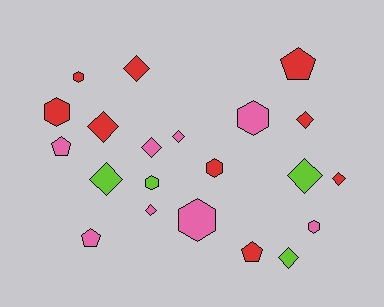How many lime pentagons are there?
There are no lime pentagons.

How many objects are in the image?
There are 21 objects.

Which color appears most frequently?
Red, with 9 objects.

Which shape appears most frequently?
Diamond, with 10 objects.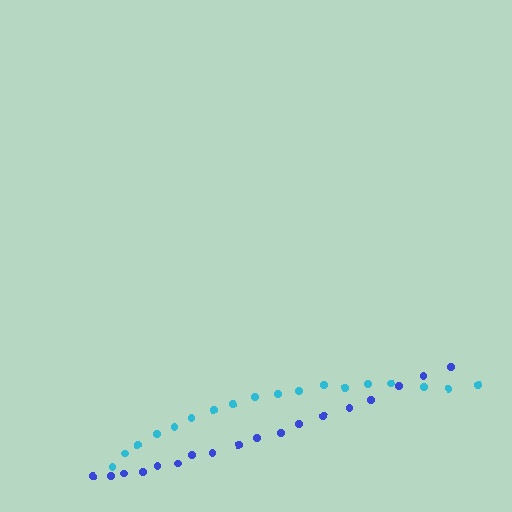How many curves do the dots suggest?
There are 2 distinct paths.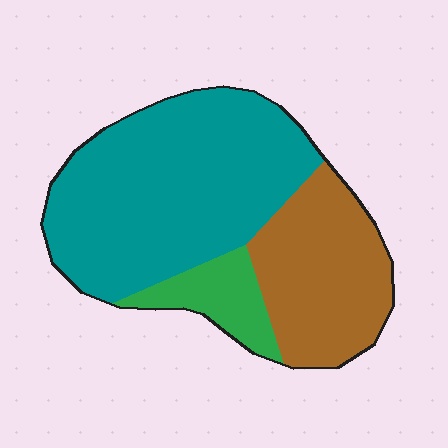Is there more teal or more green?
Teal.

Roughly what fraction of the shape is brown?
Brown covers roughly 30% of the shape.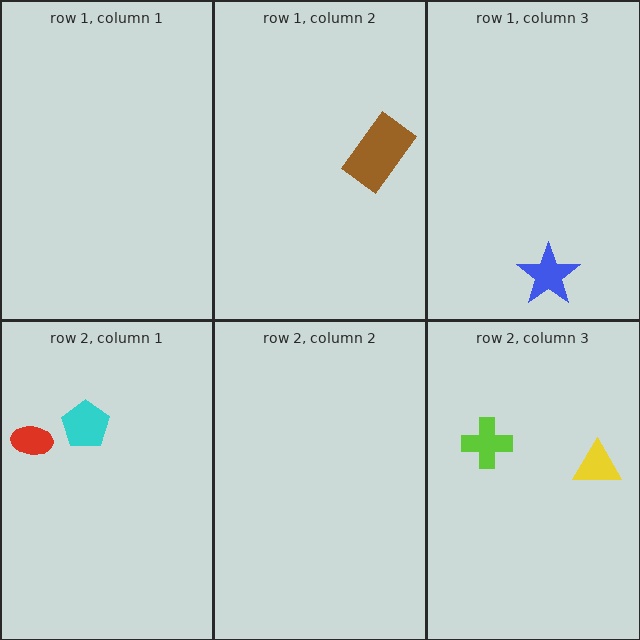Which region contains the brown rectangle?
The row 1, column 2 region.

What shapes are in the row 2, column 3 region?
The lime cross, the yellow triangle.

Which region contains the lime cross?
The row 2, column 3 region.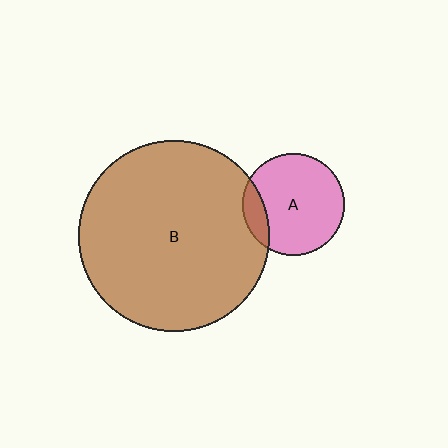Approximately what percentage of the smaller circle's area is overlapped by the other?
Approximately 15%.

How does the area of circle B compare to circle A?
Approximately 3.5 times.